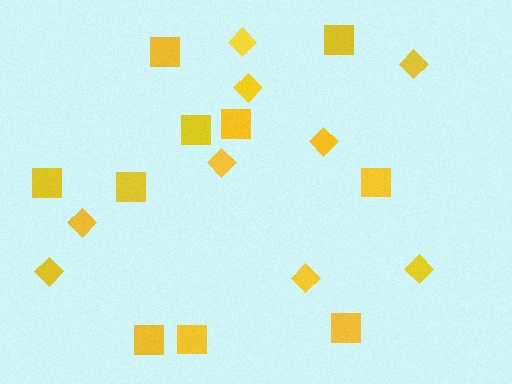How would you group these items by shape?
There are 2 groups: one group of diamonds (9) and one group of squares (10).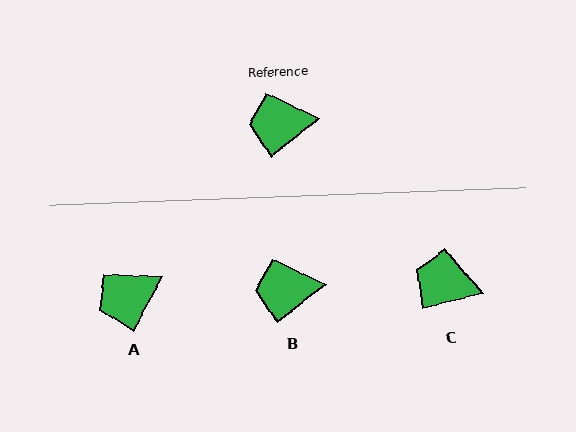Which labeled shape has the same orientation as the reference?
B.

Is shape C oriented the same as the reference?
No, it is off by about 25 degrees.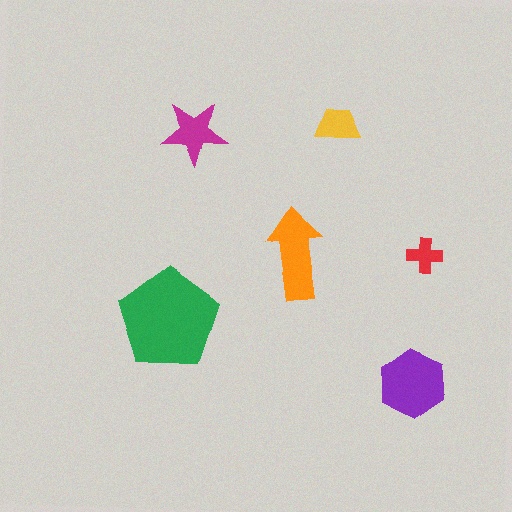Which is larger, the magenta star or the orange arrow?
The orange arrow.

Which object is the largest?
The green pentagon.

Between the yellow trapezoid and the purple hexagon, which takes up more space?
The purple hexagon.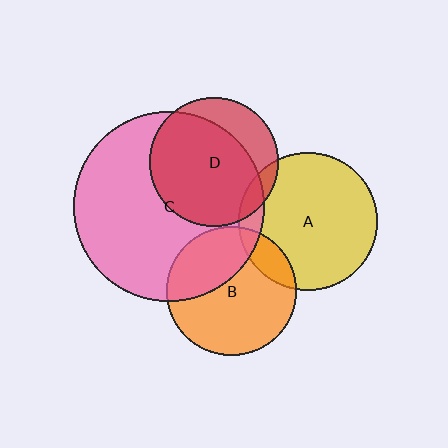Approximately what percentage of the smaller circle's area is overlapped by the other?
Approximately 75%.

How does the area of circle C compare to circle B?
Approximately 2.2 times.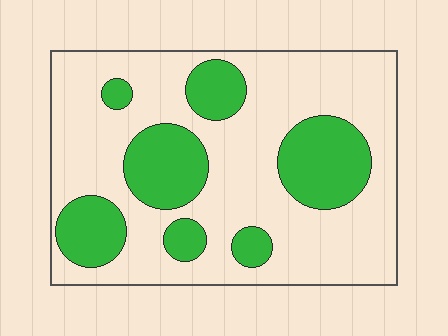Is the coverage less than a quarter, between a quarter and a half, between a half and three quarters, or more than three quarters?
Between a quarter and a half.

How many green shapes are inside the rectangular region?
7.